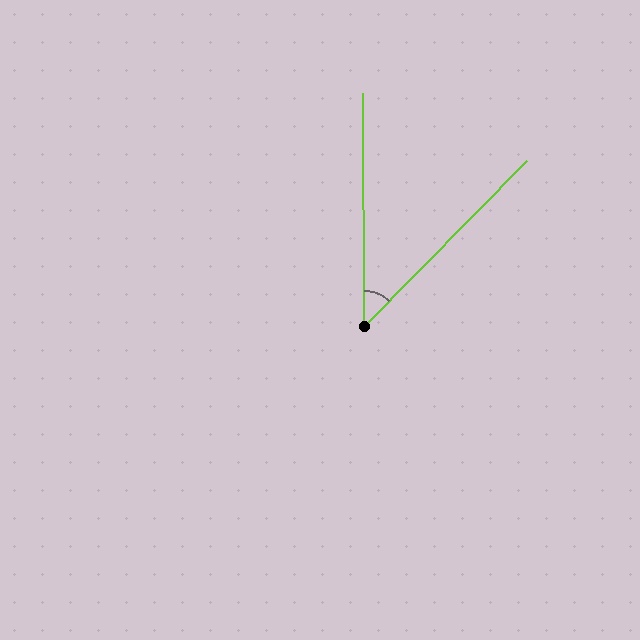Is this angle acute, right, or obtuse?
It is acute.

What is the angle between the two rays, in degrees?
Approximately 45 degrees.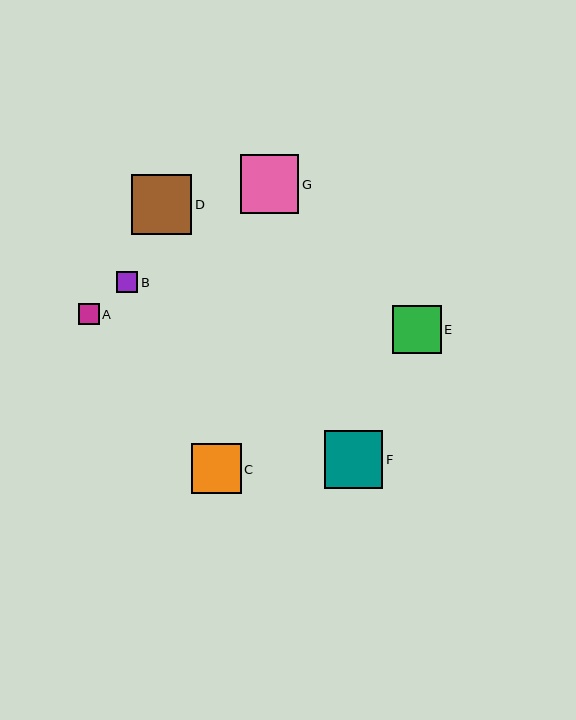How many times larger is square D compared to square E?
Square D is approximately 1.2 times the size of square E.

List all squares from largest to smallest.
From largest to smallest: D, G, F, C, E, A, B.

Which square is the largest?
Square D is the largest with a size of approximately 60 pixels.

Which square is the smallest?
Square B is the smallest with a size of approximately 21 pixels.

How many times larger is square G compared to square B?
Square G is approximately 2.8 times the size of square B.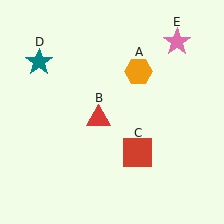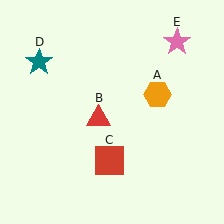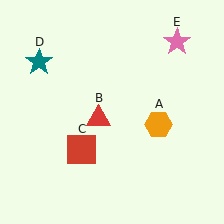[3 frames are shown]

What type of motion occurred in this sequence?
The orange hexagon (object A), red square (object C) rotated clockwise around the center of the scene.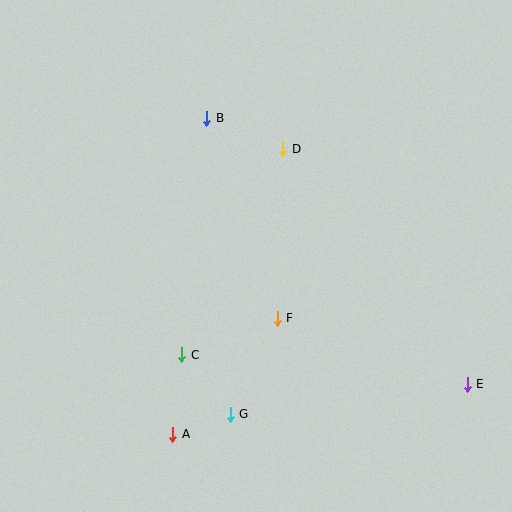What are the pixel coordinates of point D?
Point D is at (283, 149).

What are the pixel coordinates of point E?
Point E is at (467, 384).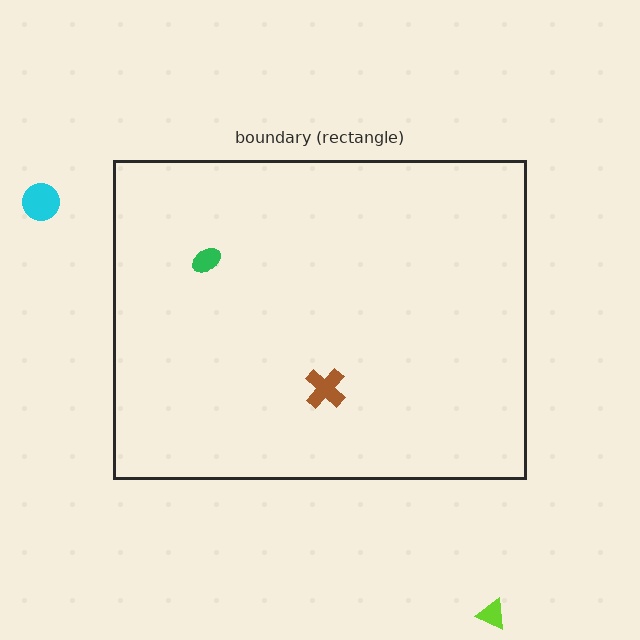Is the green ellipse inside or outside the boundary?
Inside.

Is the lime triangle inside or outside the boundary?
Outside.